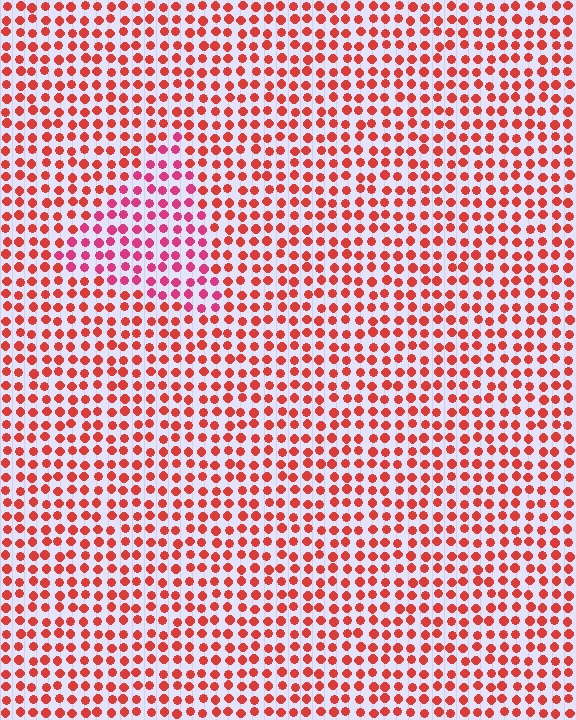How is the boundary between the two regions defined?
The boundary is defined purely by a slight shift in hue (about 29 degrees). Spacing, size, and orientation are identical on both sides.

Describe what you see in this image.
The image is filled with small red elements in a uniform arrangement. A triangle-shaped region is visible where the elements are tinted to a slightly different hue, forming a subtle color boundary.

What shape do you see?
I see a triangle.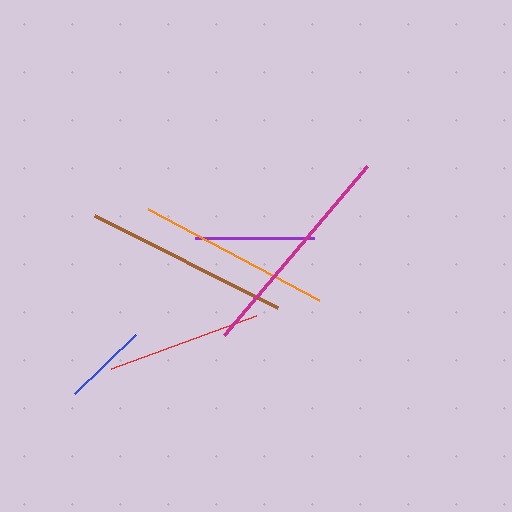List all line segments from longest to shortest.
From longest to shortest: magenta, brown, orange, red, purple, blue.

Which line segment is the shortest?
The blue line is the shortest at approximately 85 pixels.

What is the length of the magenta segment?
The magenta segment is approximately 221 pixels long.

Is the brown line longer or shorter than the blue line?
The brown line is longer than the blue line.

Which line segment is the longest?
The magenta line is the longest at approximately 221 pixels.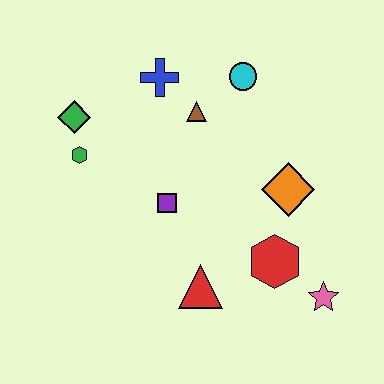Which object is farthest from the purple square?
The pink star is farthest from the purple square.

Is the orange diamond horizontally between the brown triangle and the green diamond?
No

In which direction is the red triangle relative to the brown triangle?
The red triangle is below the brown triangle.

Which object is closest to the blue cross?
The brown triangle is closest to the blue cross.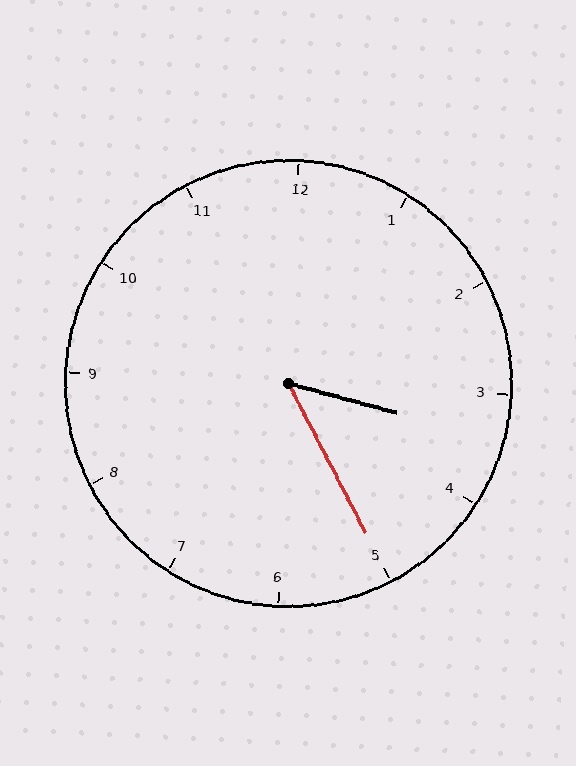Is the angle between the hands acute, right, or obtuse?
It is acute.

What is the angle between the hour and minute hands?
Approximately 48 degrees.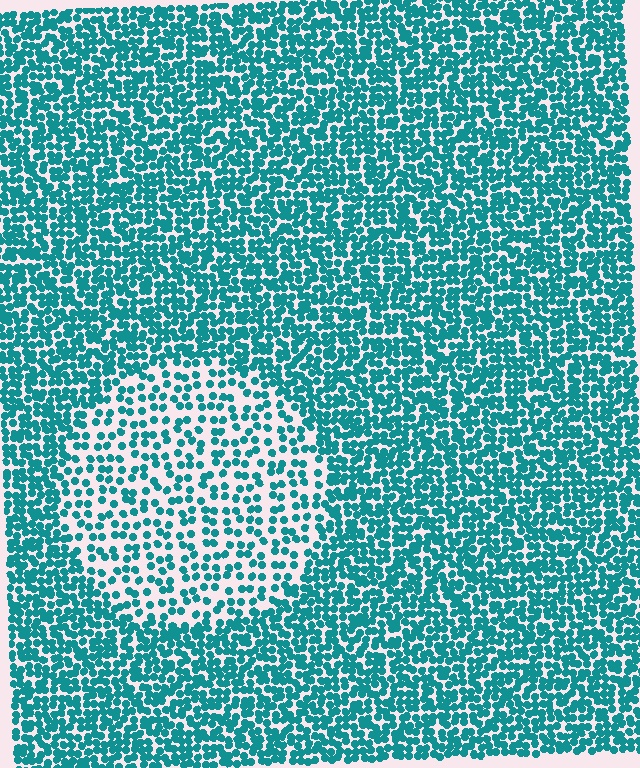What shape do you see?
I see a circle.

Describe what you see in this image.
The image contains small teal elements arranged at two different densities. A circle-shaped region is visible where the elements are less densely packed than the surrounding area.